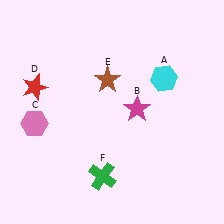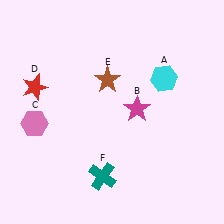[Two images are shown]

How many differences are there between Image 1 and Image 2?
There is 1 difference between the two images.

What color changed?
The cross (F) changed from green in Image 1 to teal in Image 2.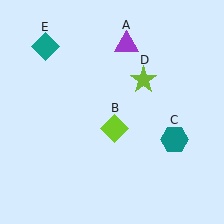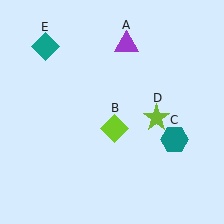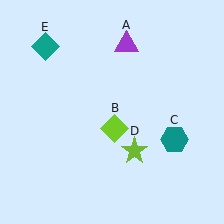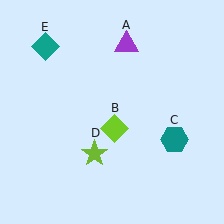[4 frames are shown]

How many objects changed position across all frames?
1 object changed position: lime star (object D).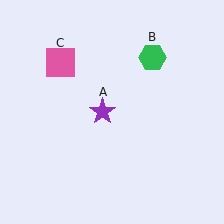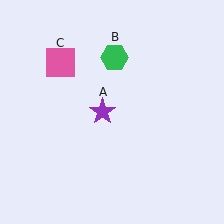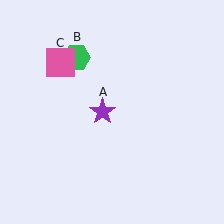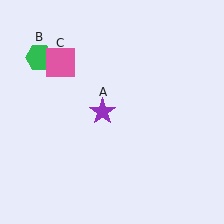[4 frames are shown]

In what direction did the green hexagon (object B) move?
The green hexagon (object B) moved left.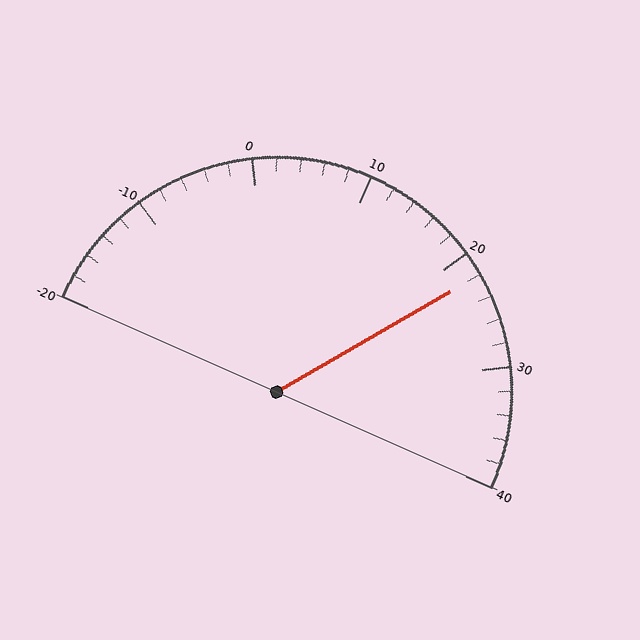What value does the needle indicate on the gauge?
The needle indicates approximately 22.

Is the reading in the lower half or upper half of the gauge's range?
The reading is in the upper half of the range (-20 to 40).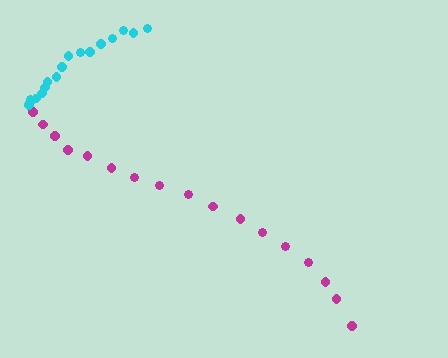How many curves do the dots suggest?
There are 2 distinct paths.